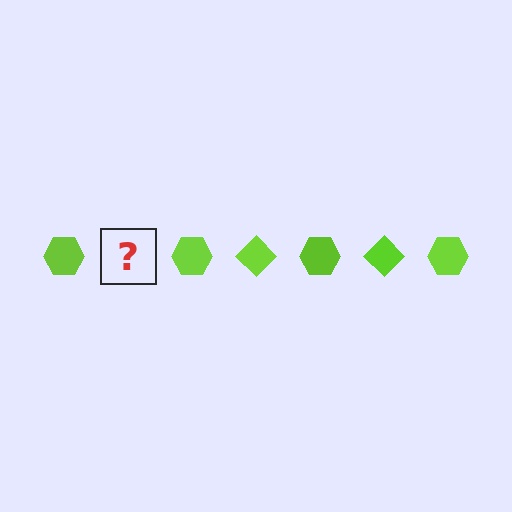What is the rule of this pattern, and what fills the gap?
The rule is that the pattern cycles through hexagon, diamond shapes in lime. The gap should be filled with a lime diamond.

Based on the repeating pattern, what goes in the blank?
The blank should be a lime diamond.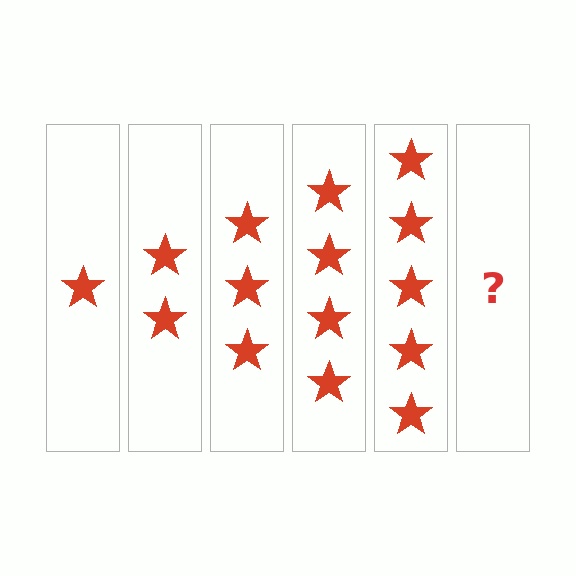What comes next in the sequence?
The next element should be 6 stars.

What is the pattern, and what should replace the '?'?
The pattern is that each step adds one more star. The '?' should be 6 stars.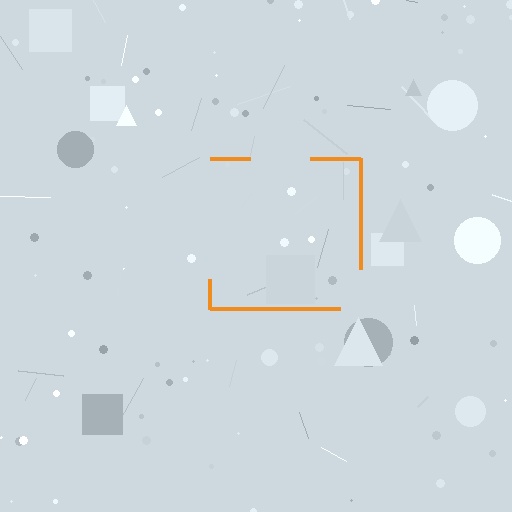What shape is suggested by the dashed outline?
The dashed outline suggests a square.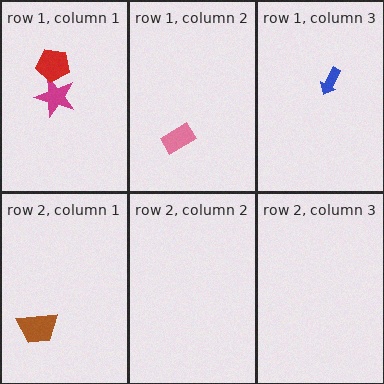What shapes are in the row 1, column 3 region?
The blue arrow.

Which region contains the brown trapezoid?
The row 2, column 1 region.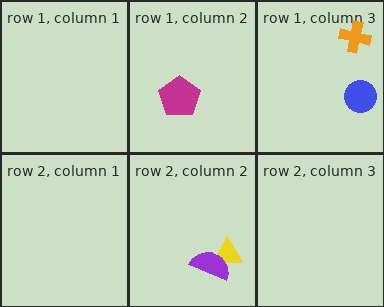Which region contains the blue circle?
The row 1, column 3 region.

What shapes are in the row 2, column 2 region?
The yellow triangle, the purple semicircle.